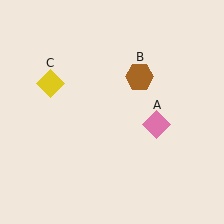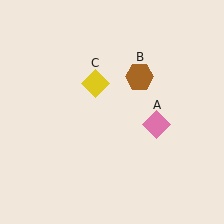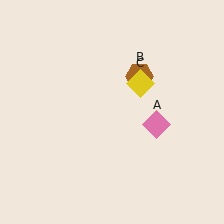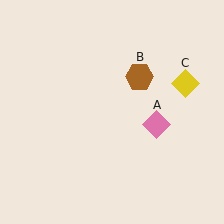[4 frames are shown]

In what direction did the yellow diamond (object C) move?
The yellow diamond (object C) moved right.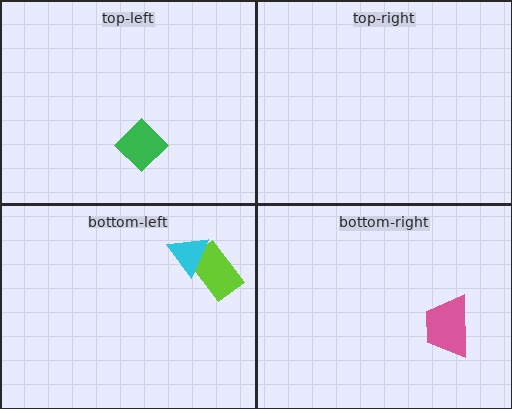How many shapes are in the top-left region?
1.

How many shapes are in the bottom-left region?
2.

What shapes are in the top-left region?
The green diamond.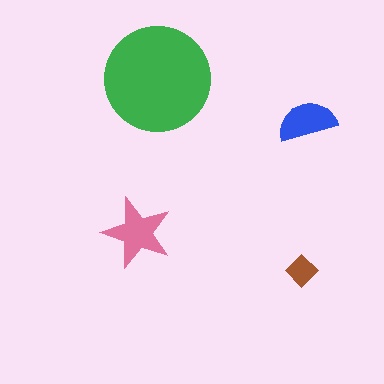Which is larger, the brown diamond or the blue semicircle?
The blue semicircle.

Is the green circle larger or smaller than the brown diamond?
Larger.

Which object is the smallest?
The brown diamond.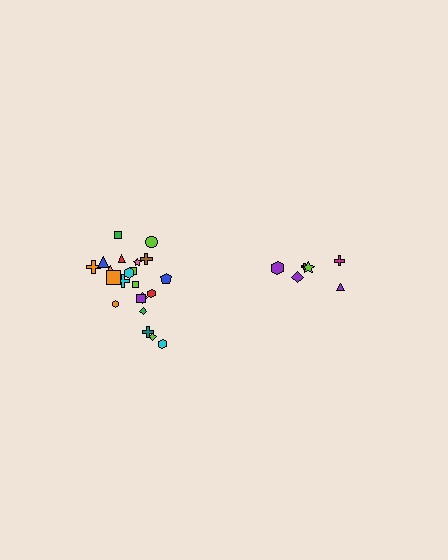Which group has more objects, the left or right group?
The left group.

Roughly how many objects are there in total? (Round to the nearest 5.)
Roughly 30 objects in total.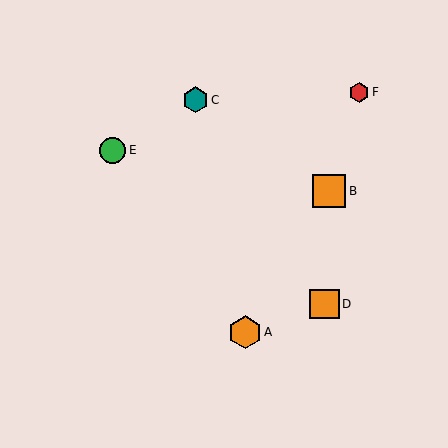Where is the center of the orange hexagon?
The center of the orange hexagon is at (245, 332).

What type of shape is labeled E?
Shape E is a green circle.